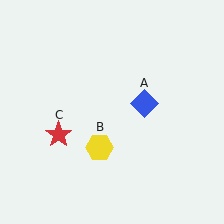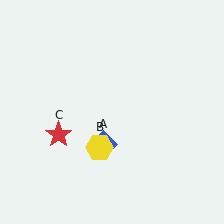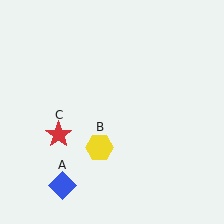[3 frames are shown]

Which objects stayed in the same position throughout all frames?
Yellow hexagon (object B) and red star (object C) remained stationary.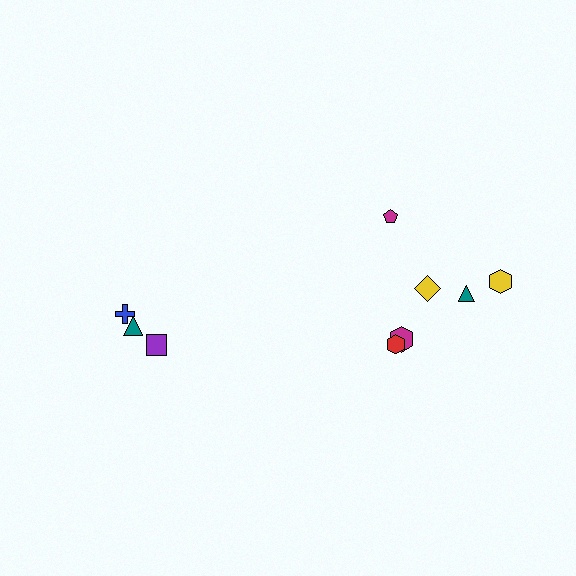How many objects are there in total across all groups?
There are 9 objects.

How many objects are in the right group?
There are 6 objects.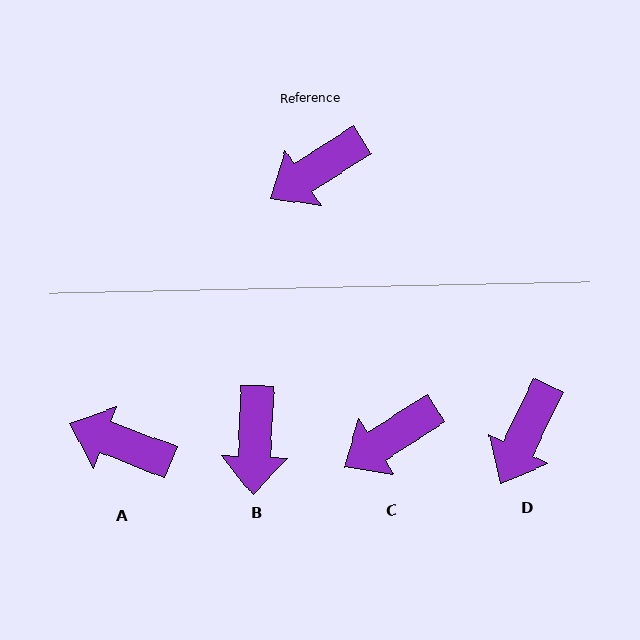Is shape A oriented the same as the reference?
No, it is off by about 54 degrees.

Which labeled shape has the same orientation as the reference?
C.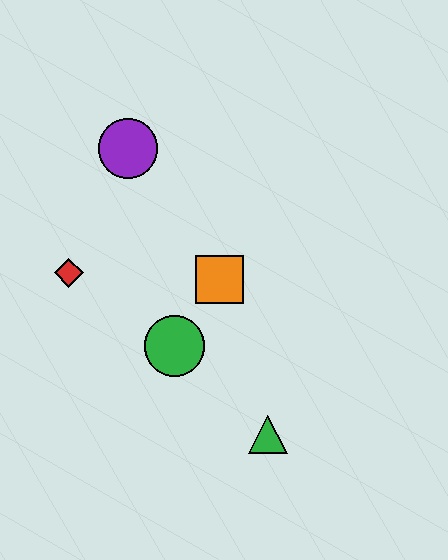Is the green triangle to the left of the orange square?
No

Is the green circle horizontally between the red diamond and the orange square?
Yes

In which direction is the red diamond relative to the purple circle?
The red diamond is below the purple circle.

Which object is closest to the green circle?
The orange square is closest to the green circle.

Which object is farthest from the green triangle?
The purple circle is farthest from the green triangle.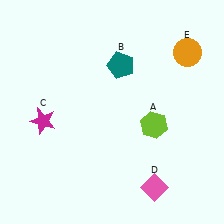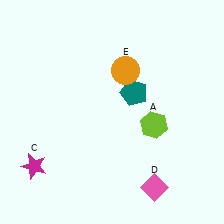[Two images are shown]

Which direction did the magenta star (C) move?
The magenta star (C) moved down.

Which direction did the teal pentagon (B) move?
The teal pentagon (B) moved down.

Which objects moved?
The objects that moved are: the teal pentagon (B), the magenta star (C), the orange circle (E).